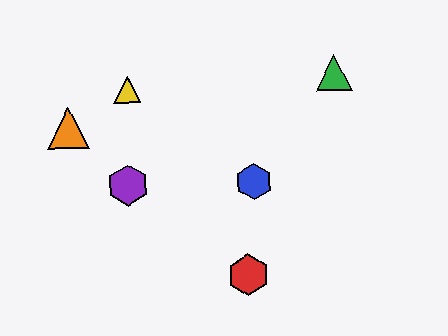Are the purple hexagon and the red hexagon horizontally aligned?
No, the purple hexagon is at y≈185 and the red hexagon is at y≈275.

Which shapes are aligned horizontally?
The blue hexagon, the purple hexagon are aligned horizontally.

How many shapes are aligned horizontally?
2 shapes (the blue hexagon, the purple hexagon) are aligned horizontally.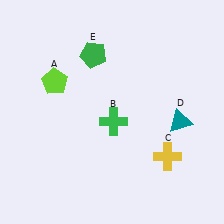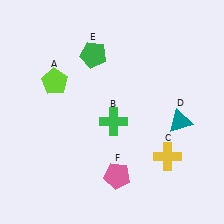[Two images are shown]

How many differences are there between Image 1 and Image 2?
There is 1 difference between the two images.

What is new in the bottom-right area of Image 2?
A pink pentagon (F) was added in the bottom-right area of Image 2.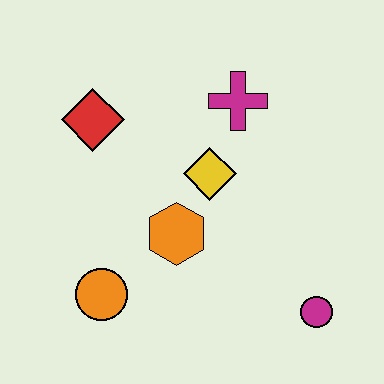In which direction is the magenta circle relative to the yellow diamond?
The magenta circle is below the yellow diamond.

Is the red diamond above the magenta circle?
Yes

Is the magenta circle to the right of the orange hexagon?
Yes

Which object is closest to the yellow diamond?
The orange hexagon is closest to the yellow diamond.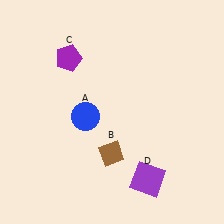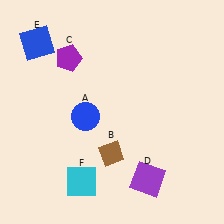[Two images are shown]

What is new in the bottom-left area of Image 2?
A cyan square (F) was added in the bottom-left area of Image 2.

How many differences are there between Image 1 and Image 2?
There are 2 differences between the two images.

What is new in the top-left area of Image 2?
A blue square (E) was added in the top-left area of Image 2.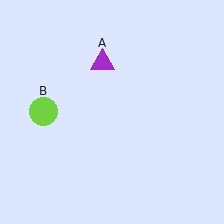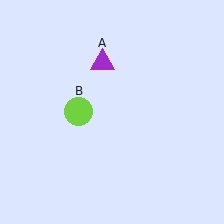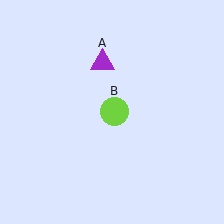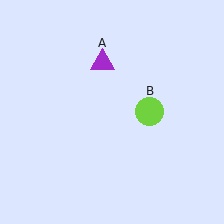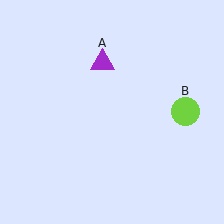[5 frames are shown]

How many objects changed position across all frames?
1 object changed position: lime circle (object B).